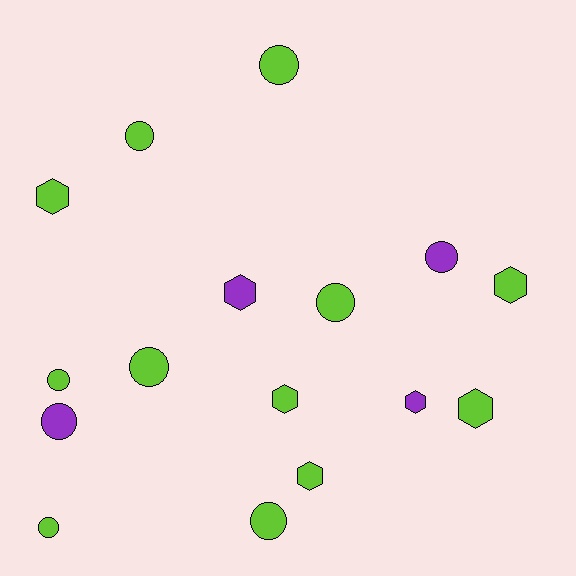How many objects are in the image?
There are 16 objects.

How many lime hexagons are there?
There are 5 lime hexagons.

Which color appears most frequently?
Lime, with 12 objects.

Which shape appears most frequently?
Circle, with 9 objects.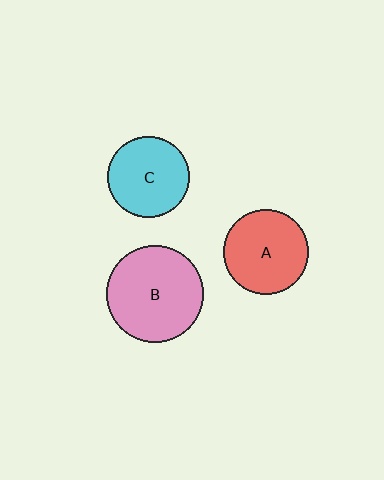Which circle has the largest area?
Circle B (pink).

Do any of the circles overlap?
No, none of the circles overlap.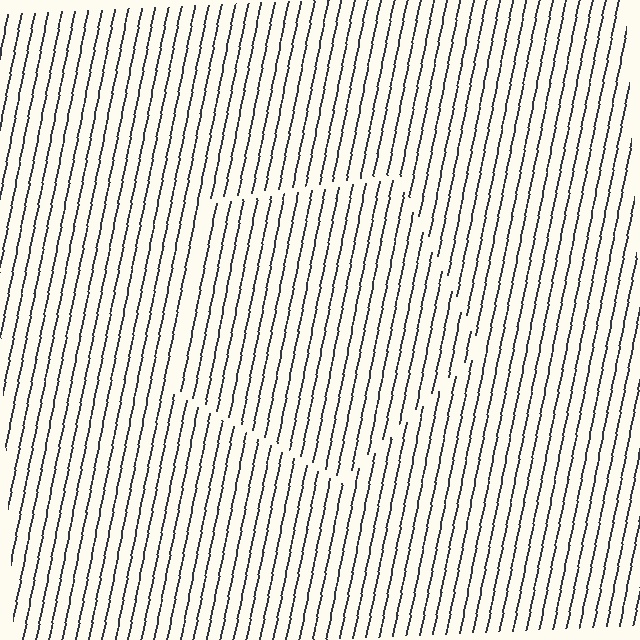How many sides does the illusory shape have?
5 sides — the line-ends trace a pentagon.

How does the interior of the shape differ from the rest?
The interior of the shape contains the same grating, shifted by half a period — the contour is defined by the phase discontinuity where line-ends from the inner and outer gratings abut.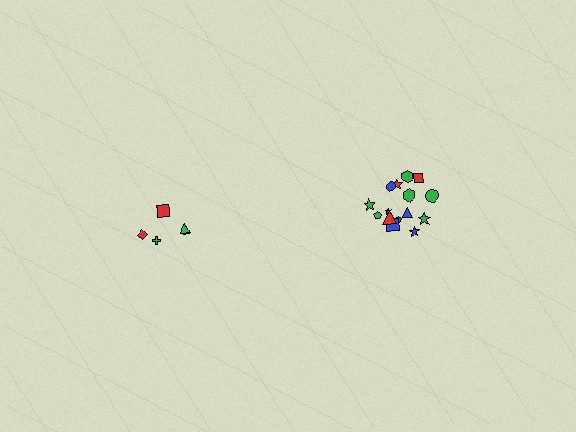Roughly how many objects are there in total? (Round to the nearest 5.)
Roughly 20 objects in total.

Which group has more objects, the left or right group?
The right group.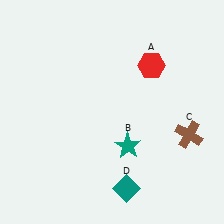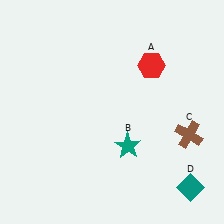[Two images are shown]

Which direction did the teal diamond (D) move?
The teal diamond (D) moved right.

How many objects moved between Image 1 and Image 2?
1 object moved between the two images.